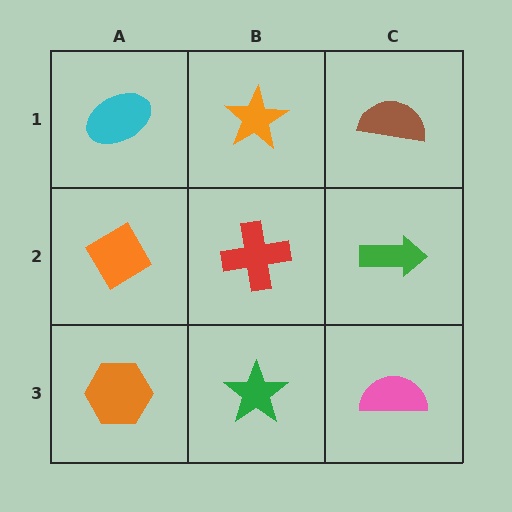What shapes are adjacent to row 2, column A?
A cyan ellipse (row 1, column A), an orange hexagon (row 3, column A), a red cross (row 2, column B).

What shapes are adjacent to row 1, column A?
An orange diamond (row 2, column A), an orange star (row 1, column B).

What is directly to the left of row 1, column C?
An orange star.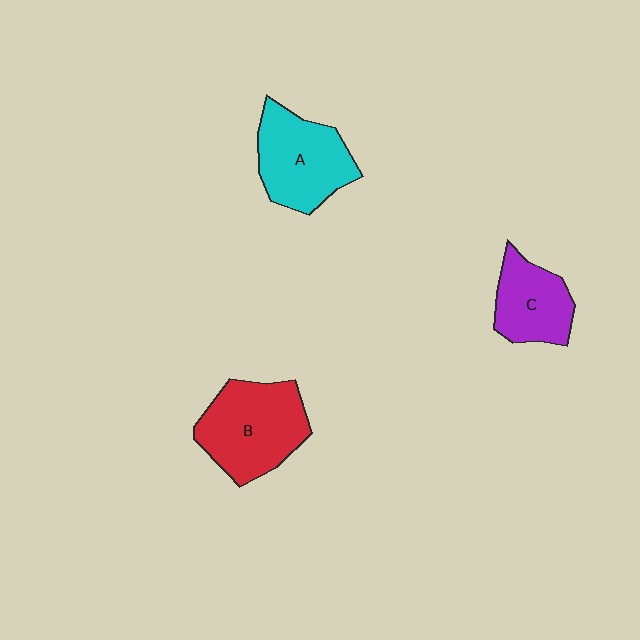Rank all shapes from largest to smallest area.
From largest to smallest: B (red), A (cyan), C (purple).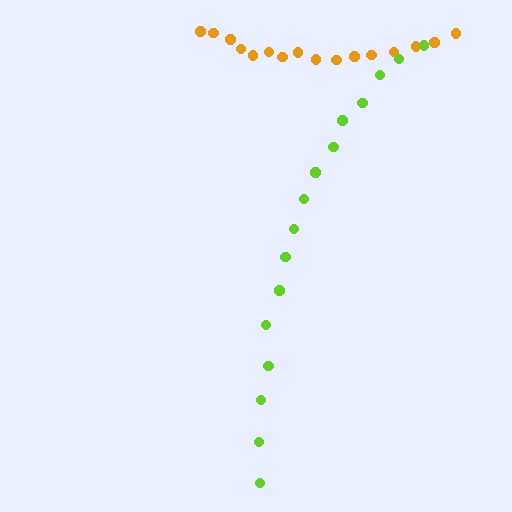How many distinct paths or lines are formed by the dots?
There are 2 distinct paths.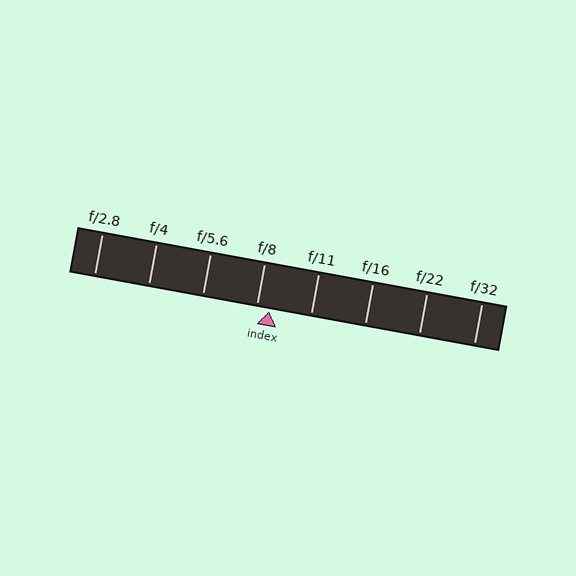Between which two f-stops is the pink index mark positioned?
The index mark is between f/8 and f/11.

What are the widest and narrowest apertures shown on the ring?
The widest aperture shown is f/2.8 and the narrowest is f/32.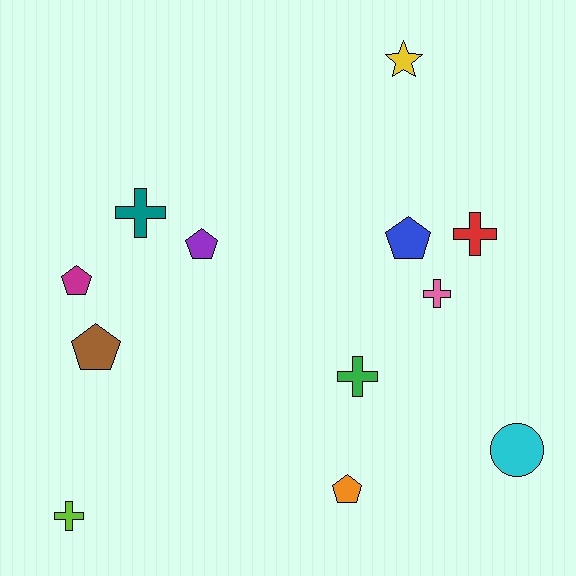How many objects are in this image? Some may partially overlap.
There are 12 objects.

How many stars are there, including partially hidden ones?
There is 1 star.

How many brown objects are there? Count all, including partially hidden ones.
There is 1 brown object.